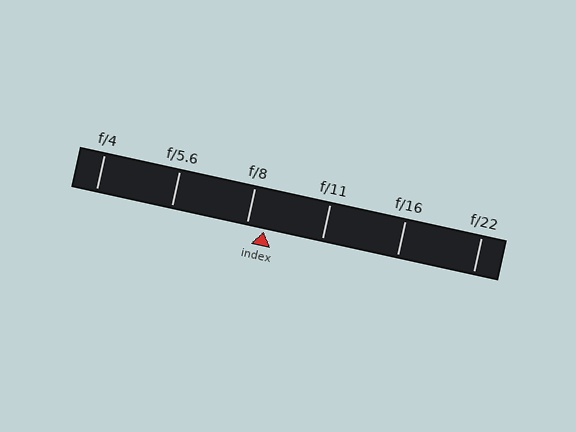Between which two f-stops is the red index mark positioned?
The index mark is between f/8 and f/11.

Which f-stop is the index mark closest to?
The index mark is closest to f/8.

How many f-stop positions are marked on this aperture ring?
There are 6 f-stop positions marked.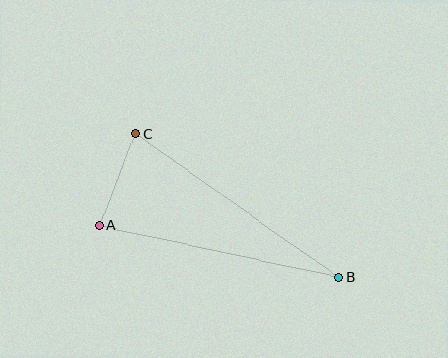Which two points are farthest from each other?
Points B and C are farthest from each other.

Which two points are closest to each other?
Points A and C are closest to each other.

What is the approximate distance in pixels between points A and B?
The distance between A and B is approximately 244 pixels.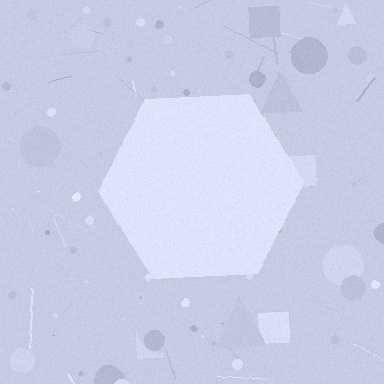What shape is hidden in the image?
A hexagon is hidden in the image.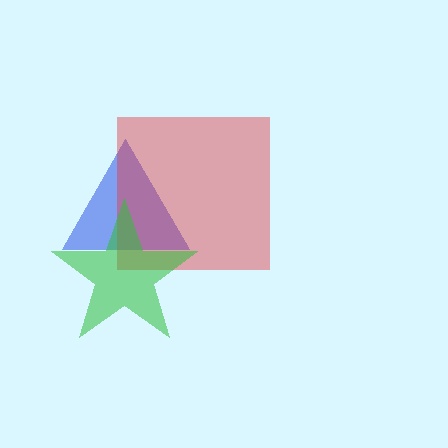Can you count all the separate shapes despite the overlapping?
Yes, there are 3 separate shapes.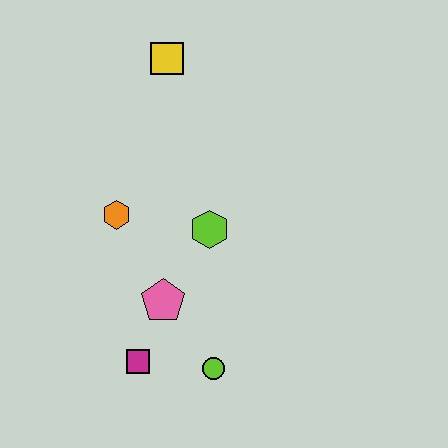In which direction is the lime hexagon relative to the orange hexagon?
The lime hexagon is to the right of the orange hexagon.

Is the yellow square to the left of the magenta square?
No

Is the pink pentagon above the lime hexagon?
No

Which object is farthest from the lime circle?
The yellow square is farthest from the lime circle.